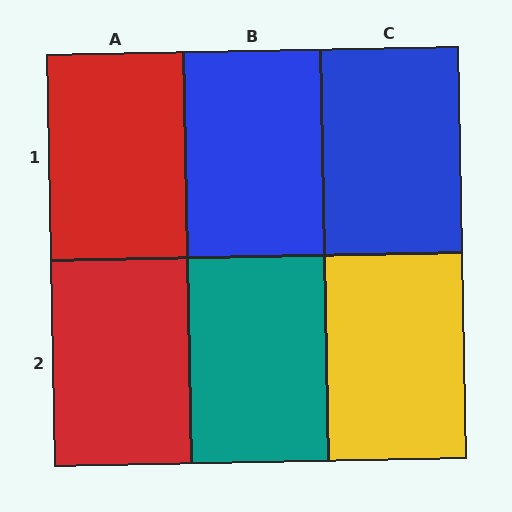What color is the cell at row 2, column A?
Red.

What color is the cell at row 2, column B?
Teal.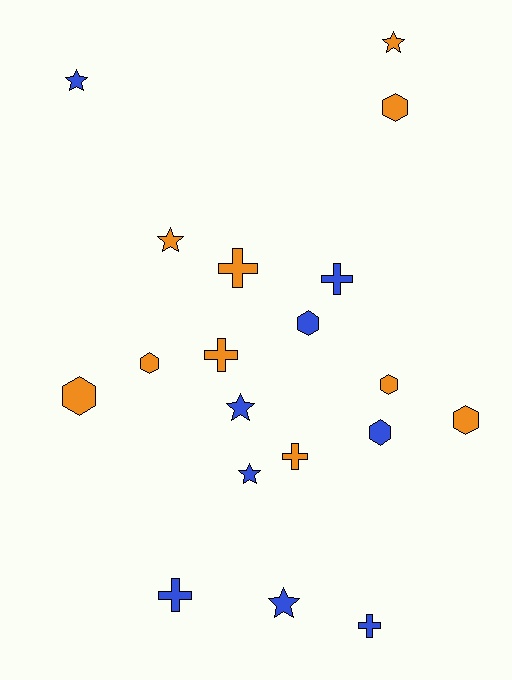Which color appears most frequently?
Orange, with 10 objects.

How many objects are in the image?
There are 19 objects.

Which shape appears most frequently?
Hexagon, with 7 objects.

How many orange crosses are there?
There are 3 orange crosses.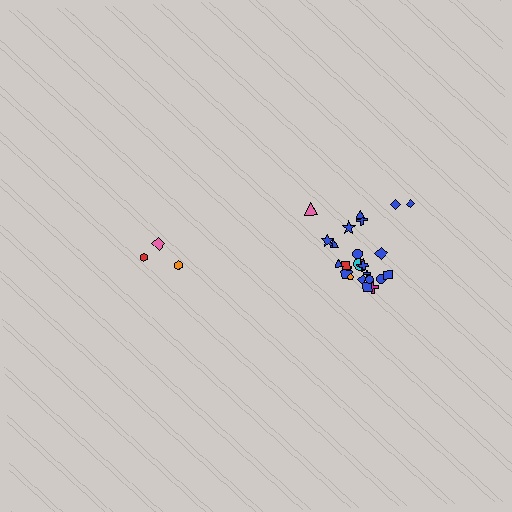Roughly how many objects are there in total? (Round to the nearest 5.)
Roughly 30 objects in total.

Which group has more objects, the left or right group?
The right group.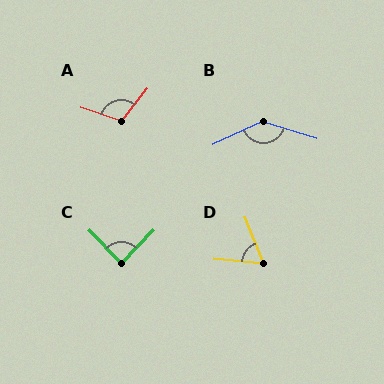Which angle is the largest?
B, at approximately 138 degrees.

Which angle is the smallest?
D, at approximately 63 degrees.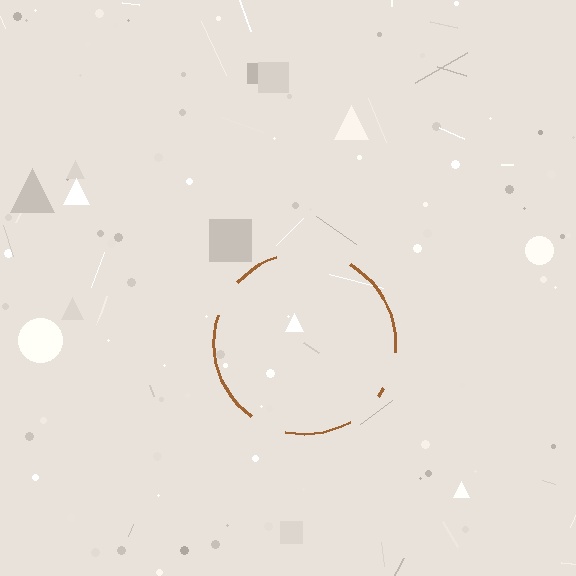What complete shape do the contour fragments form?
The contour fragments form a circle.